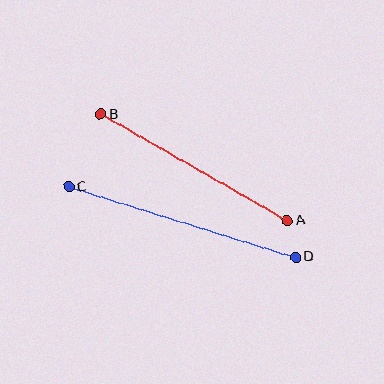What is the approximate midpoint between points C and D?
The midpoint is at approximately (182, 222) pixels.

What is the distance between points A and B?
The distance is approximately 215 pixels.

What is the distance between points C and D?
The distance is approximately 237 pixels.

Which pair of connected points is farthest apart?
Points C and D are farthest apart.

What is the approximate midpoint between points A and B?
The midpoint is at approximately (194, 167) pixels.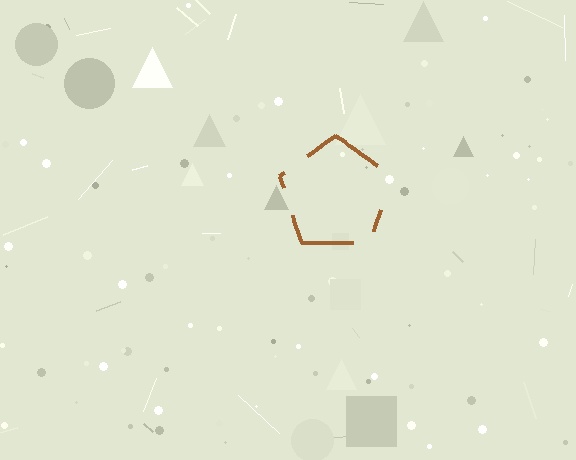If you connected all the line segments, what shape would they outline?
They would outline a pentagon.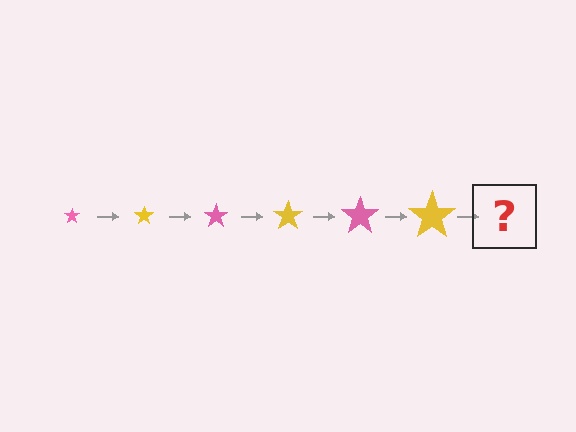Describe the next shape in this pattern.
It should be a pink star, larger than the previous one.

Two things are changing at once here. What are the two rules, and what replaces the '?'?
The two rules are that the star grows larger each step and the color cycles through pink and yellow. The '?' should be a pink star, larger than the previous one.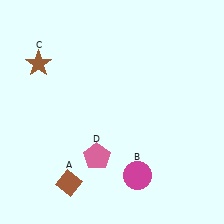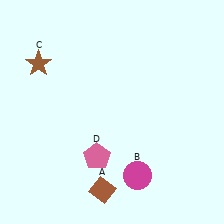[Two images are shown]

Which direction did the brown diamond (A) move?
The brown diamond (A) moved right.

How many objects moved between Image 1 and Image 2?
1 object moved between the two images.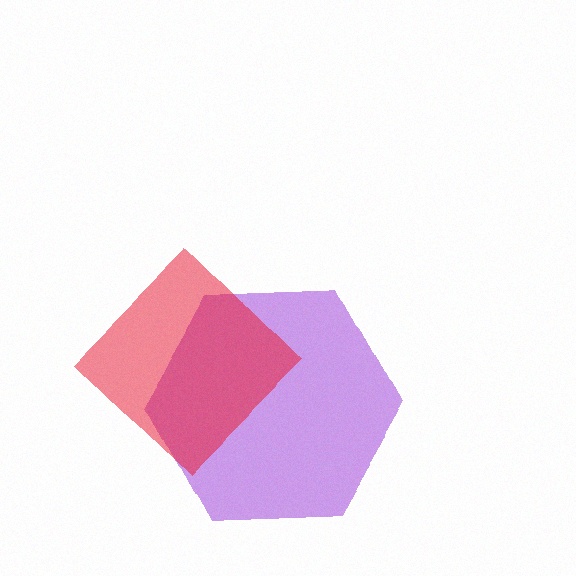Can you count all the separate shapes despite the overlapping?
Yes, there are 2 separate shapes.